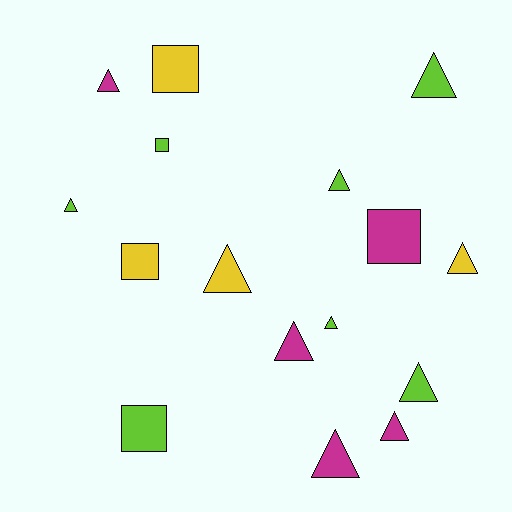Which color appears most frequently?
Lime, with 7 objects.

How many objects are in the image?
There are 16 objects.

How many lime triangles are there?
There are 5 lime triangles.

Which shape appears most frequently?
Triangle, with 11 objects.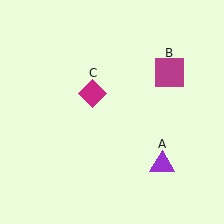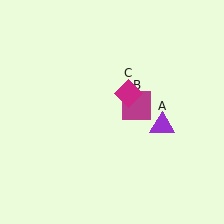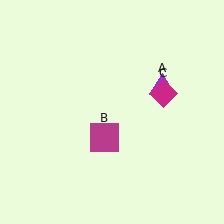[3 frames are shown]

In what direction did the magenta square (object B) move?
The magenta square (object B) moved down and to the left.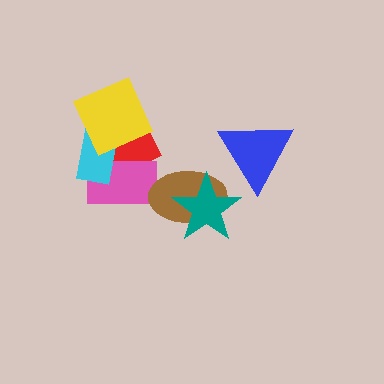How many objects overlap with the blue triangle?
0 objects overlap with the blue triangle.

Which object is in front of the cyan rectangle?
The yellow diamond is in front of the cyan rectangle.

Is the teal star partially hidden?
No, no other shape covers it.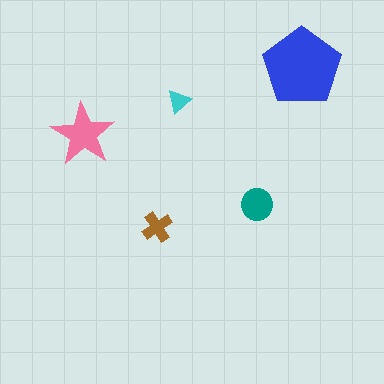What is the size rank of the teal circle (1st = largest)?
3rd.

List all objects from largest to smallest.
The blue pentagon, the pink star, the teal circle, the brown cross, the cyan triangle.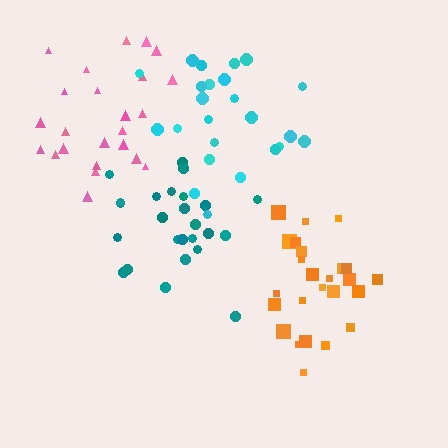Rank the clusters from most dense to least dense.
orange, teal, cyan, pink.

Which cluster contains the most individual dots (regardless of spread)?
Teal (25).